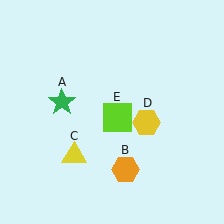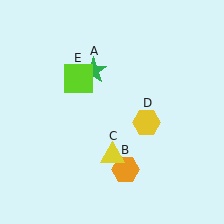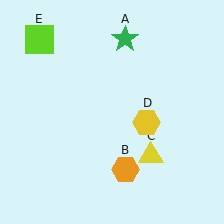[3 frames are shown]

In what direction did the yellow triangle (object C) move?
The yellow triangle (object C) moved right.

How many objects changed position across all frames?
3 objects changed position: green star (object A), yellow triangle (object C), lime square (object E).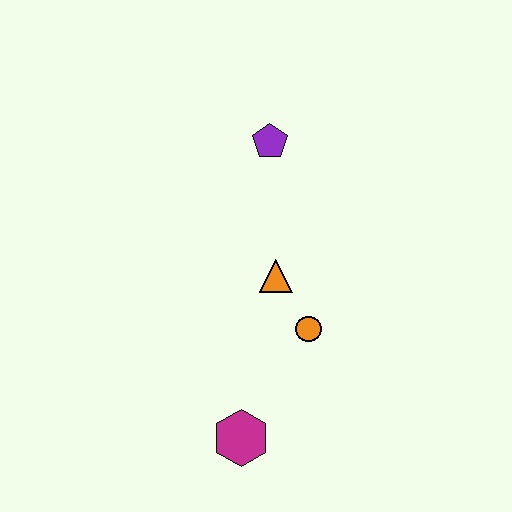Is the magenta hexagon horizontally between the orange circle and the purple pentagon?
No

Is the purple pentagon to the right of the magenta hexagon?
Yes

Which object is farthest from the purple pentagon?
The magenta hexagon is farthest from the purple pentagon.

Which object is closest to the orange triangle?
The orange circle is closest to the orange triangle.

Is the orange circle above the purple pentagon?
No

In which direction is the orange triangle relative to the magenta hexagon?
The orange triangle is above the magenta hexagon.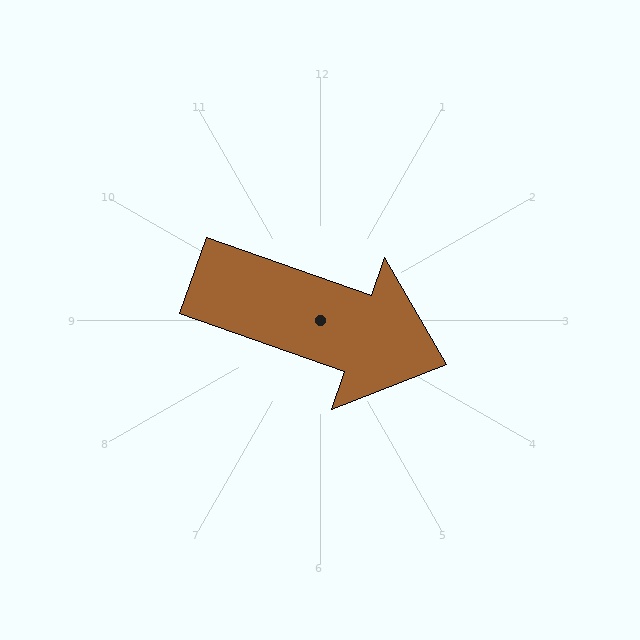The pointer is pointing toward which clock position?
Roughly 4 o'clock.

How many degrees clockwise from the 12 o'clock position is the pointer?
Approximately 109 degrees.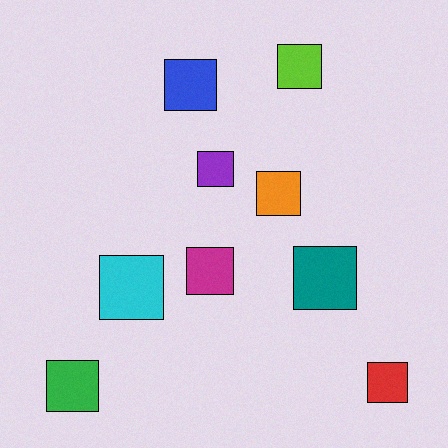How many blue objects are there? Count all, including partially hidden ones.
There is 1 blue object.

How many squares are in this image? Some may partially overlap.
There are 9 squares.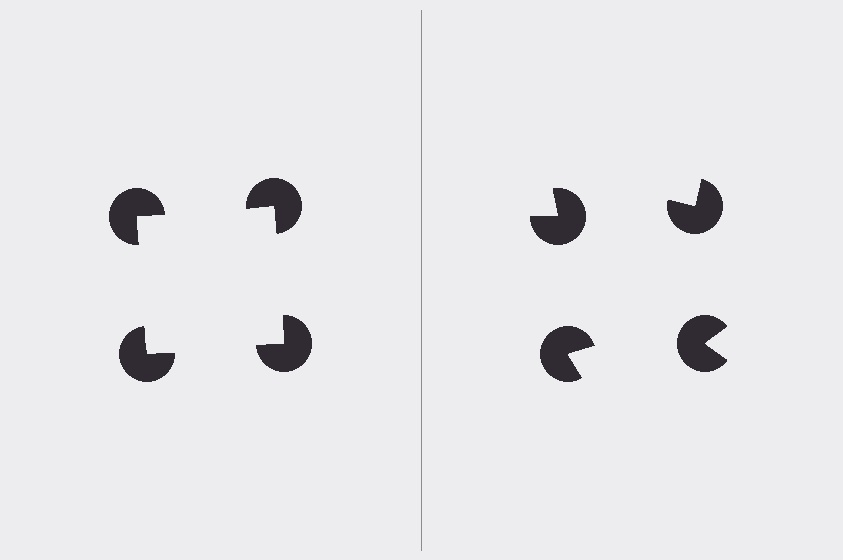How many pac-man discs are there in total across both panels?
8 — 4 on each side.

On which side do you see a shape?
An illusory square appears on the left side. On the right side the wedge cuts are rotated, so no coherent shape forms.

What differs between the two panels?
The pac-man discs are positioned identically on both sides; only the wedge orientations differ. On the left they align to a square; on the right they are misaligned.